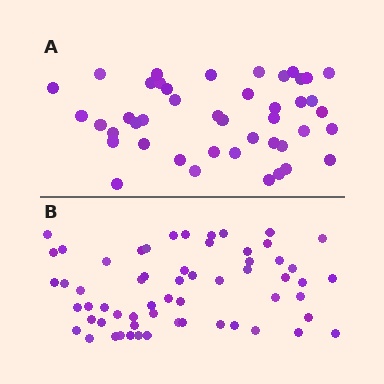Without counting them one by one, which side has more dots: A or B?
Region B (the bottom region) has more dots.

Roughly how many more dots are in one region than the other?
Region B has approximately 15 more dots than region A.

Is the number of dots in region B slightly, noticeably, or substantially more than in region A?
Region B has noticeably more, but not dramatically so. The ratio is roughly 1.4 to 1.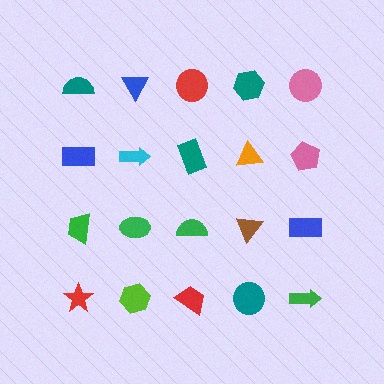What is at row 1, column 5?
A pink circle.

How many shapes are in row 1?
5 shapes.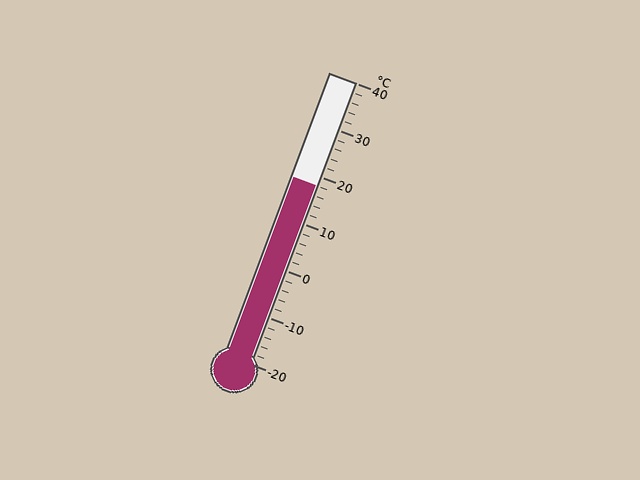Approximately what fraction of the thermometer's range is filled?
The thermometer is filled to approximately 65% of its range.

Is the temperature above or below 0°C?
The temperature is above 0°C.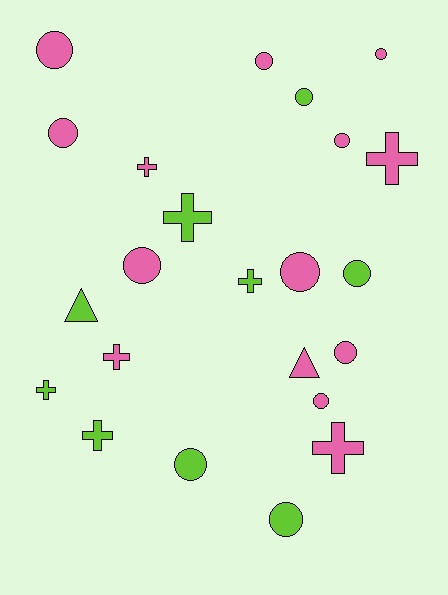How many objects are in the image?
There are 23 objects.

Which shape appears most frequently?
Circle, with 13 objects.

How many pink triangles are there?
There is 1 pink triangle.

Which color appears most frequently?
Pink, with 14 objects.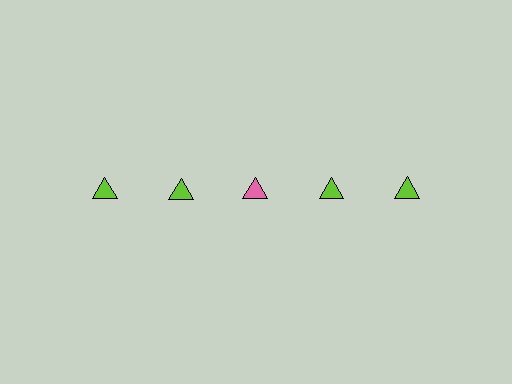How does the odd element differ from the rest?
It has a different color: pink instead of lime.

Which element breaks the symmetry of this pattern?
The pink triangle in the top row, center column breaks the symmetry. All other shapes are lime triangles.